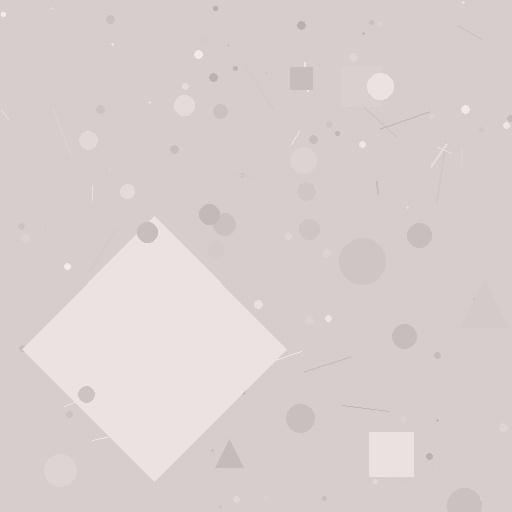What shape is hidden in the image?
A diamond is hidden in the image.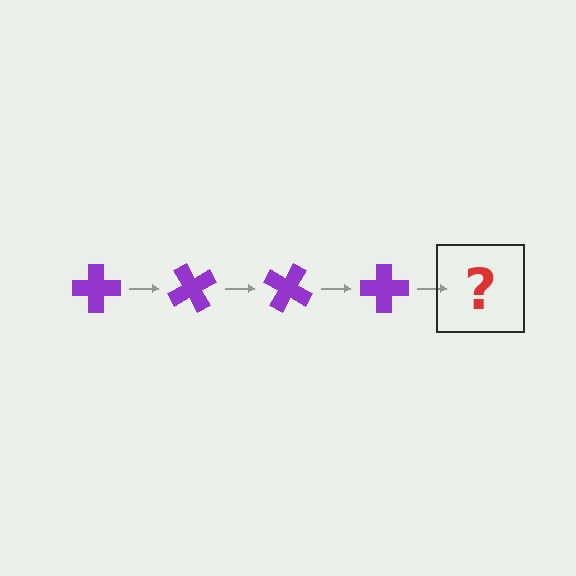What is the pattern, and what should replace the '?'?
The pattern is that the cross rotates 60 degrees each step. The '?' should be a purple cross rotated 240 degrees.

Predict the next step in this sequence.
The next step is a purple cross rotated 240 degrees.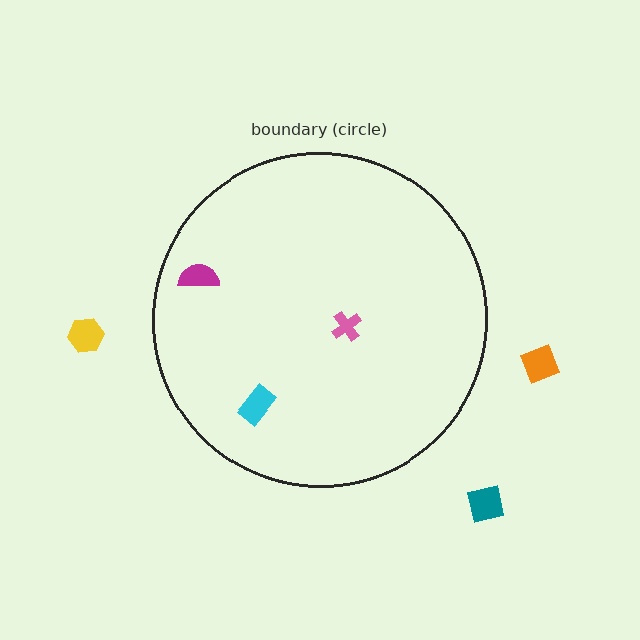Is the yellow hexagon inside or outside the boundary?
Outside.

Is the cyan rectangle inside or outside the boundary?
Inside.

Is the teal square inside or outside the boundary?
Outside.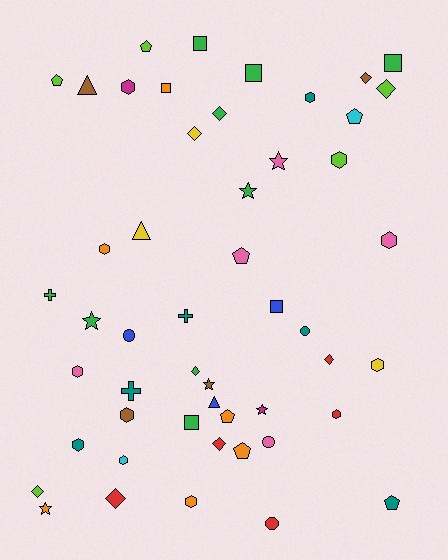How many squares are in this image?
There are 6 squares.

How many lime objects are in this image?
There are 5 lime objects.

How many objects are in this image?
There are 50 objects.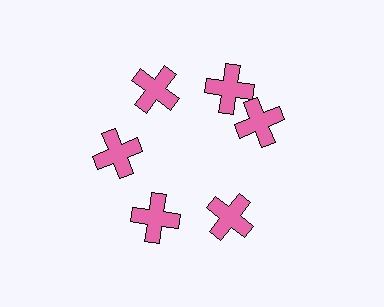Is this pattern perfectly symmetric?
No. The 6 pink crosses are arranged in a ring, but one element near the 3 o'clock position is rotated out of alignment along the ring, breaking the 6-fold rotational symmetry.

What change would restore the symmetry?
The symmetry would be restored by rotating it back into even spacing with its neighbors so that all 6 crosses sit at equal angles and equal distance from the center.